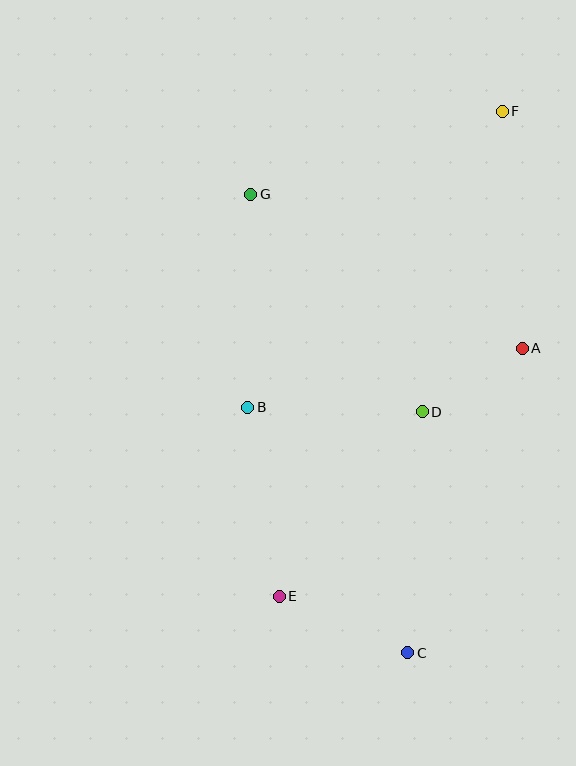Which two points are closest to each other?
Points A and D are closest to each other.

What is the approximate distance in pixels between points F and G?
The distance between F and G is approximately 265 pixels.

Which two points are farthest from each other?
Points C and F are farthest from each other.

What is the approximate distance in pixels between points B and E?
The distance between B and E is approximately 192 pixels.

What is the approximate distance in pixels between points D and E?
The distance between D and E is approximately 234 pixels.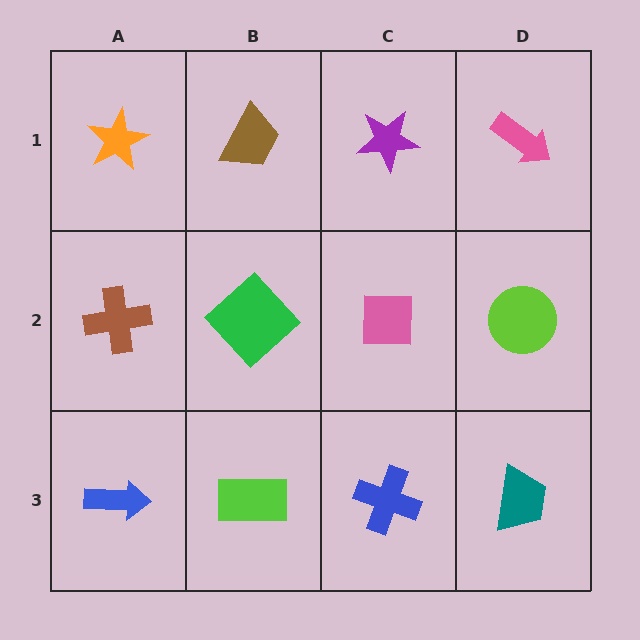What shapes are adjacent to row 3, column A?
A brown cross (row 2, column A), a lime rectangle (row 3, column B).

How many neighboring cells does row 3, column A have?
2.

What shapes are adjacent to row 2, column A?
An orange star (row 1, column A), a blue arrow (row 3, column A), a green diamond (row 2, column B).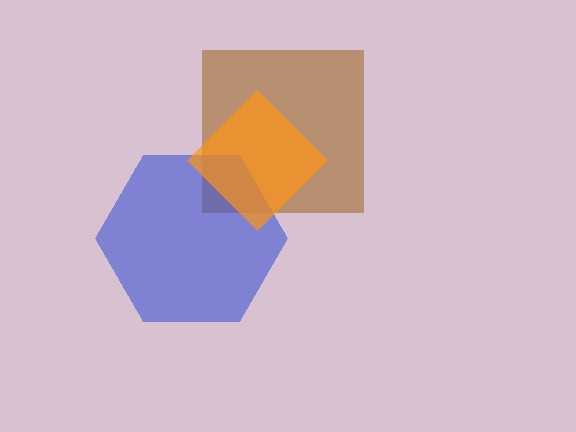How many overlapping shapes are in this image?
There are 3 overlapping shapes in the image.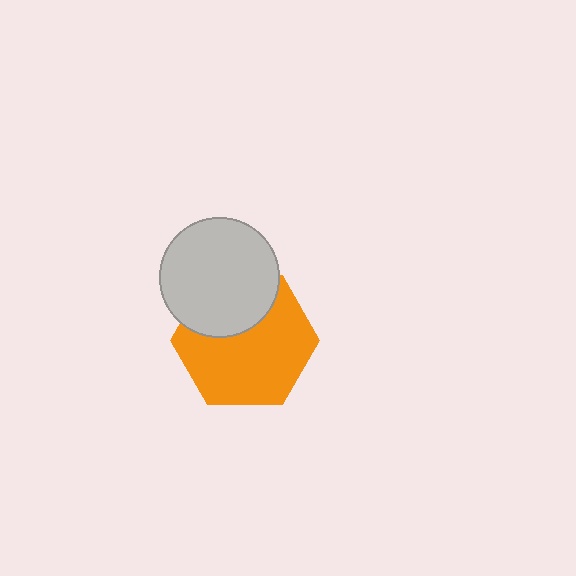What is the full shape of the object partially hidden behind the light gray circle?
The partially hidden object is an orange hexagon.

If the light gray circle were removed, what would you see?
You would see the complete orange hexagon.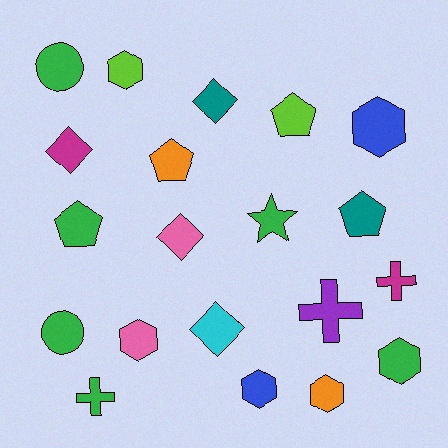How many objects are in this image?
There are 20 objects.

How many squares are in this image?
There are no squares.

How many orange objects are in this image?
There are 2 orange objects.